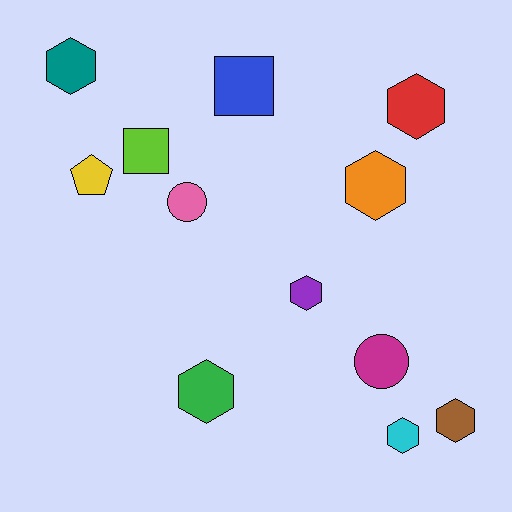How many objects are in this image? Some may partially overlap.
There are 12 objects.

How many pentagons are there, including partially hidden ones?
There is 1 pentagon.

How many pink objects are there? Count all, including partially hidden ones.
There is 1 pink object.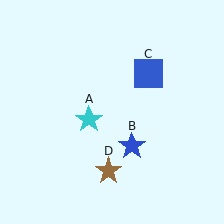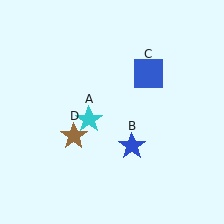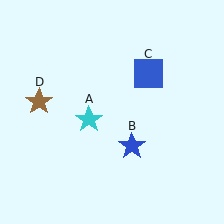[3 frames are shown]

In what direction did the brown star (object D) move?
The brown star (object D) moved up and to the left.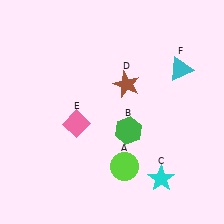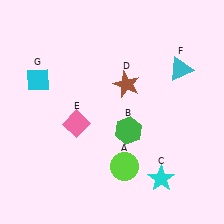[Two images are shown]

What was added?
A cyan diamond (G) was added in Image 2.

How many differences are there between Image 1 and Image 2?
There is 1 difference between the two images.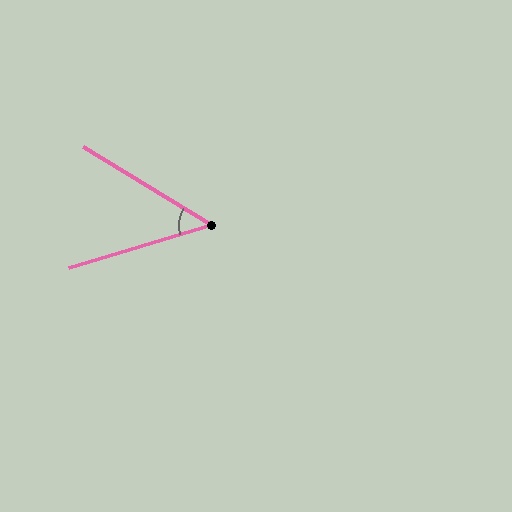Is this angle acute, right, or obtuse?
It is acute.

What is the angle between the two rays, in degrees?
Approximately 48 degrees.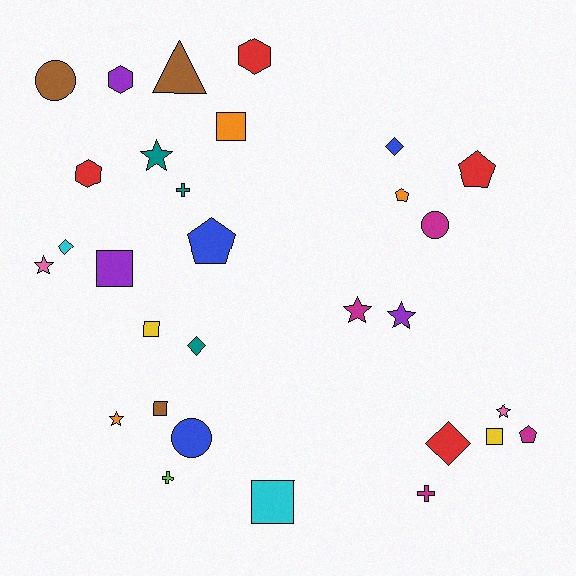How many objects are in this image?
There are 30 objects.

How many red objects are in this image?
There are 4 red objects.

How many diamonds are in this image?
There are 4 diamonds.